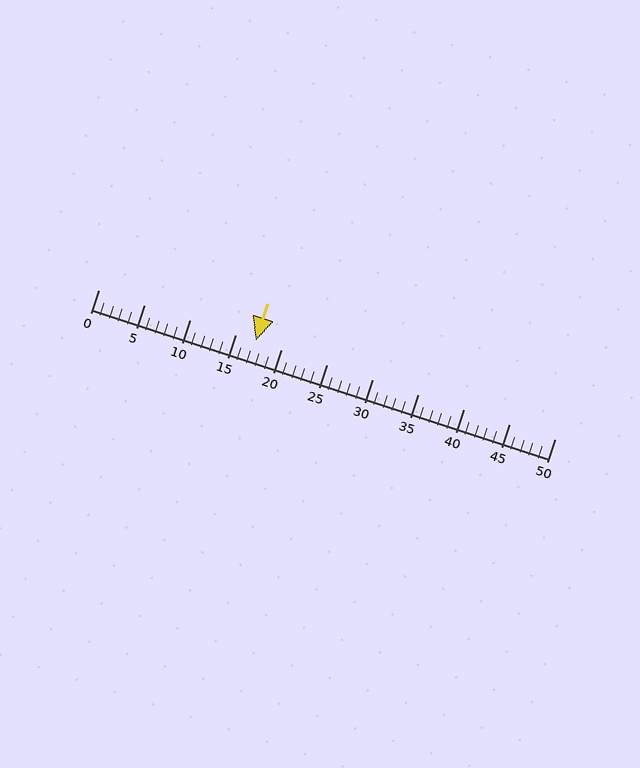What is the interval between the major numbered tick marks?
The major tick marks are spaced 5 units apart.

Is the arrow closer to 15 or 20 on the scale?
The arrow is closer to 15.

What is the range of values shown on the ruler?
The ruler shows values from 0 to 50.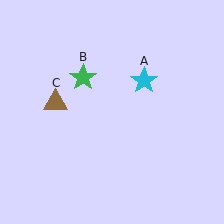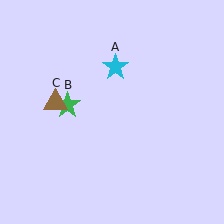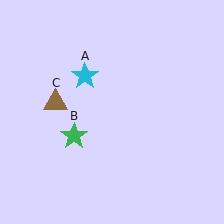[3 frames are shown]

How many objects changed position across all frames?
2 objects changed position: cyan star (object A), green star (object B).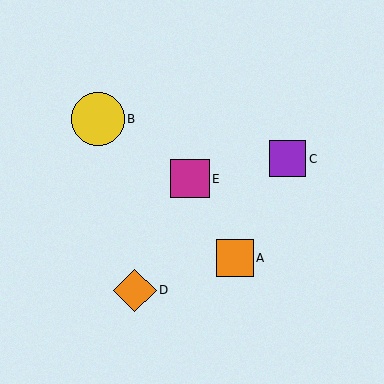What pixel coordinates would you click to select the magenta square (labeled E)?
Click at (190, 179) to select the magenta square E.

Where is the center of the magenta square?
The center of the magenta square is at (190, 179).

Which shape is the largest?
The yellow circle (labeled B) is the largest.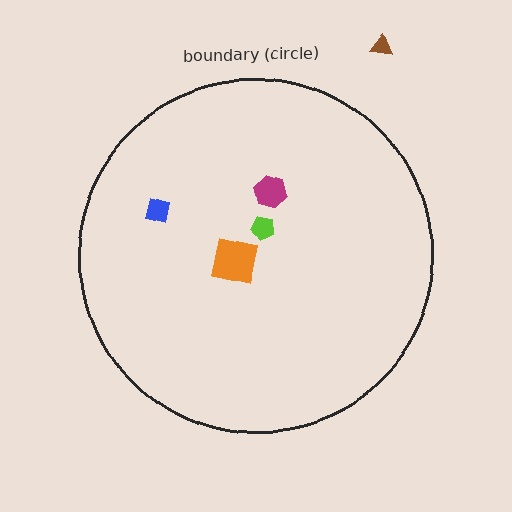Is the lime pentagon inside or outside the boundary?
Inside.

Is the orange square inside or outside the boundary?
Inside.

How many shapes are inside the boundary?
4 inside, 1 outside.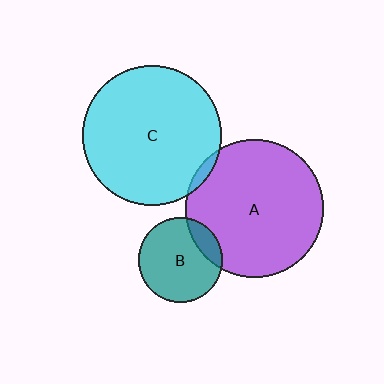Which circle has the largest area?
Circle C (cyan).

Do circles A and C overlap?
Yes.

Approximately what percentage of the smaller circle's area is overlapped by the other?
Approximately 5%.